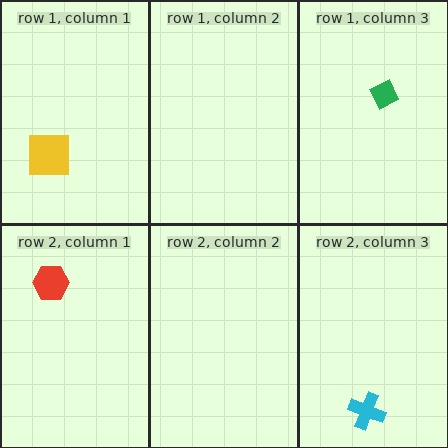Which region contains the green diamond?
The row 1, column 3 region.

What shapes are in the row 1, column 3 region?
The green diamond.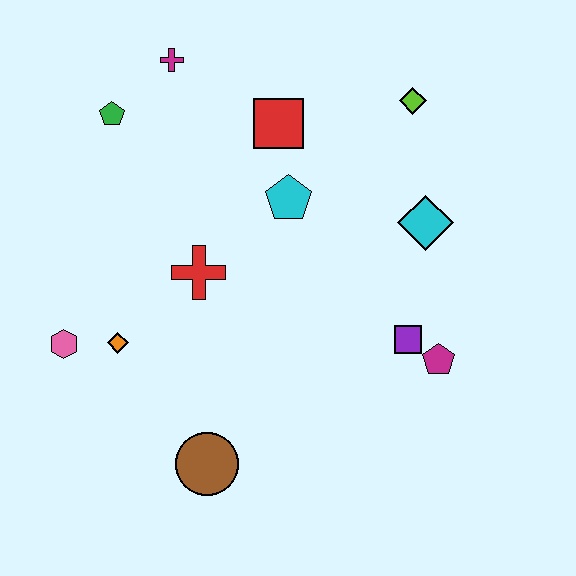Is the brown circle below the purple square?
Yes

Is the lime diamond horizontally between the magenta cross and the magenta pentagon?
Yes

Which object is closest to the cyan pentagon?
The red square is closest to the cyan pentagon.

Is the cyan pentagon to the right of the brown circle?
Yes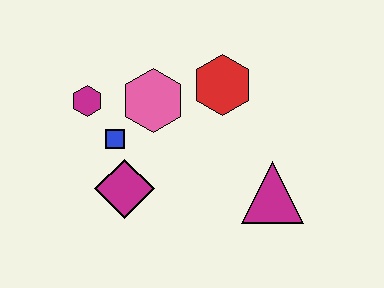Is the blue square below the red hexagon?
Yes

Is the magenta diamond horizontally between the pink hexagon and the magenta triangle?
No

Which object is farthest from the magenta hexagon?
The magenta triangle is farthest from the magenta hexagon.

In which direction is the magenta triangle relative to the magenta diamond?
The magenta triangle is to the right of the magenta diamond.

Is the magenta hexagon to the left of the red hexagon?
Yes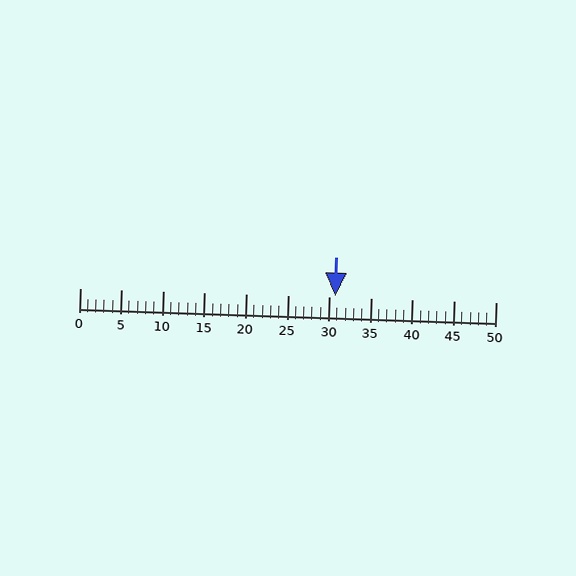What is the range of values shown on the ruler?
The ruler shows values from 0 to 50.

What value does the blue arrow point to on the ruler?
The blue arrow points to approximately 31.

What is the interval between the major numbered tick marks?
The major tick marks are spaced 5 units apart.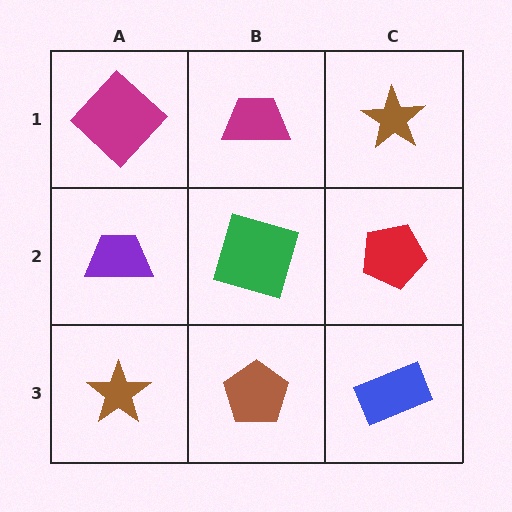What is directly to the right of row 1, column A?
A magenta trapezoid.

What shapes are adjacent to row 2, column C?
A brown star (row 1, column C), a blue rectangle (row 3, column C), a green square (row 2, column B).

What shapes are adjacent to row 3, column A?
A purple trapezoid (row 2, column A), a brown pentagon (row 3, column B).